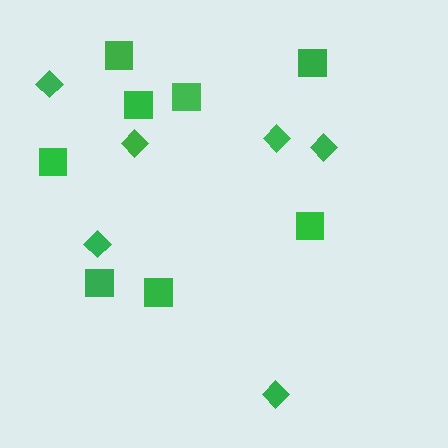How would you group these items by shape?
There are 2 groups: one group of diamonds (6) and one group of squares (8).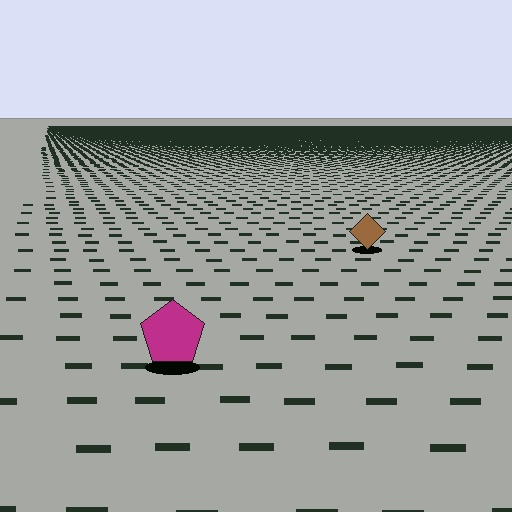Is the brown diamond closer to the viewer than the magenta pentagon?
No. The magenta pentagon is closer — you can tell from the texture gradient: the ground texture is coarser near it.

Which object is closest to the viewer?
The magenta pentagon is closest. The texture marks near it are larger and more spread out.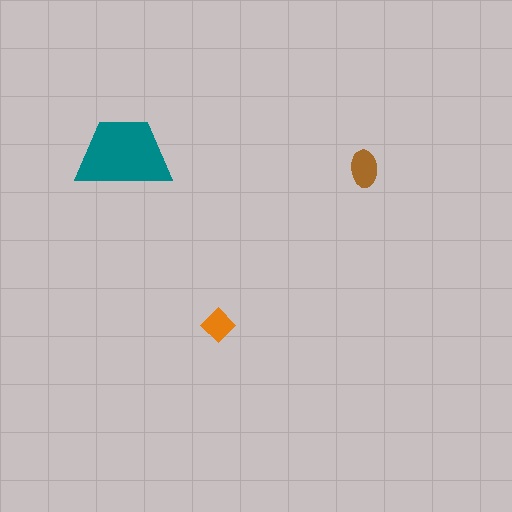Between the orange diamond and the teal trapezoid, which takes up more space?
The teal trapezoid.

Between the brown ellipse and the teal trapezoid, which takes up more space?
The teal trapezoid.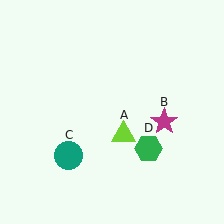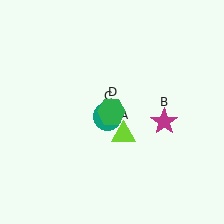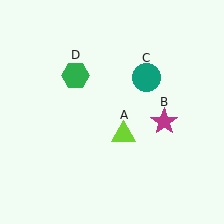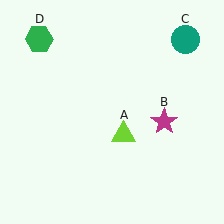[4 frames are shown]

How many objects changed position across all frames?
2 objects changed position: teal circle (object C), green hexagon (object D).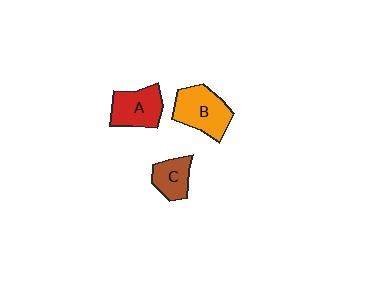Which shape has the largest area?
Shape B (orange).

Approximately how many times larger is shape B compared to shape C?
Approximately 1.6 times.